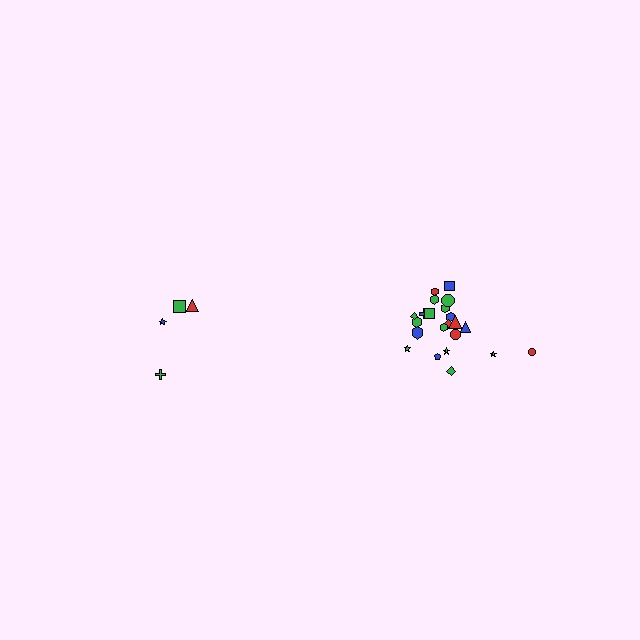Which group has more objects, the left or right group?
The right group.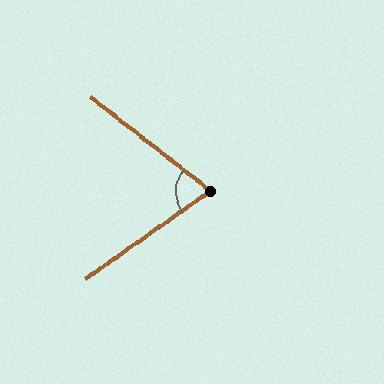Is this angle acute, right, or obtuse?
It is acute.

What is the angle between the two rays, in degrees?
Approximately 73 degrees.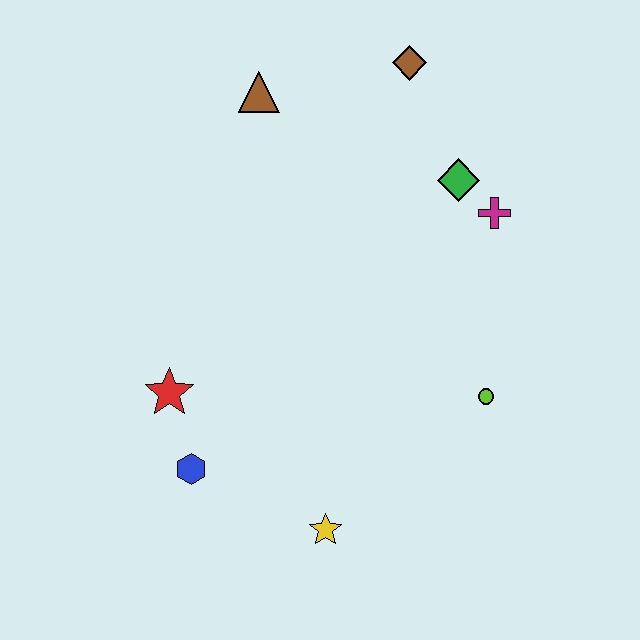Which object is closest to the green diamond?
The magenta cross is closest to the green diamond.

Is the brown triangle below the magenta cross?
No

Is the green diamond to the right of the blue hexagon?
Yes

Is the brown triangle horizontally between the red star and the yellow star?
Yes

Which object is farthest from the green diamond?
The blue hexagon is farthest from the green diamond.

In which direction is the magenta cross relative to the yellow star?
The magenta cross is above the yellow star.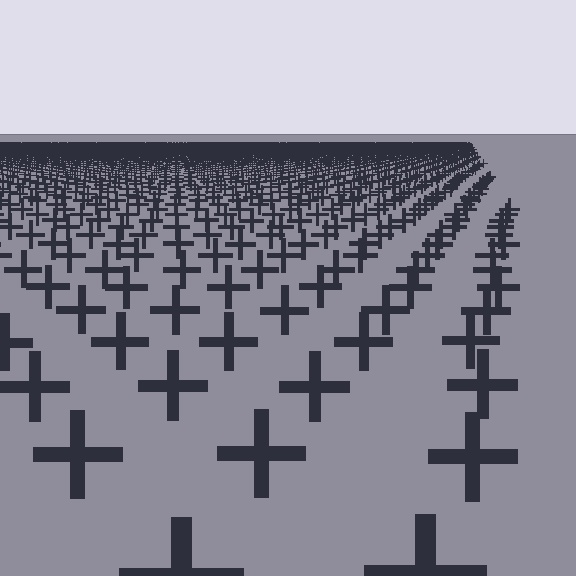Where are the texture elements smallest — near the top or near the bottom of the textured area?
Near the top.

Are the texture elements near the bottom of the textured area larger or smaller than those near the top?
Larger. Near the bottom, elements are closer to the viewer and appear at a bigger on-screen size.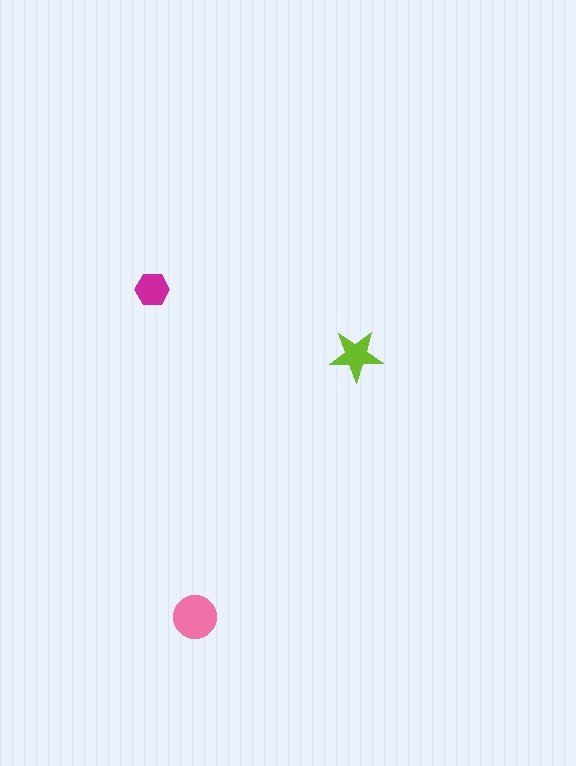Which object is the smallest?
The magenta hexagon.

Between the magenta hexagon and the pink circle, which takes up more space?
The pink circle.